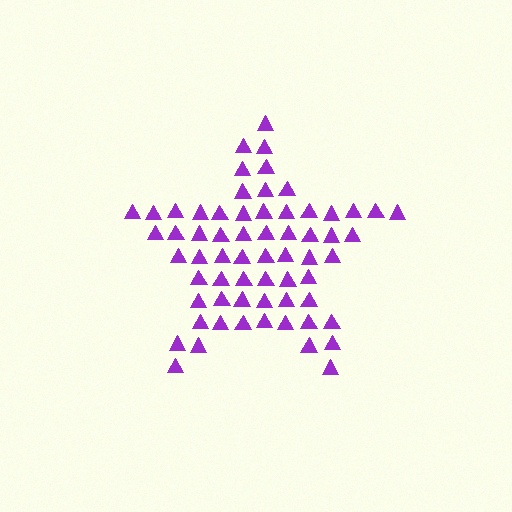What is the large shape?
The large shape is a star.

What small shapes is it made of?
It is made of small triangles.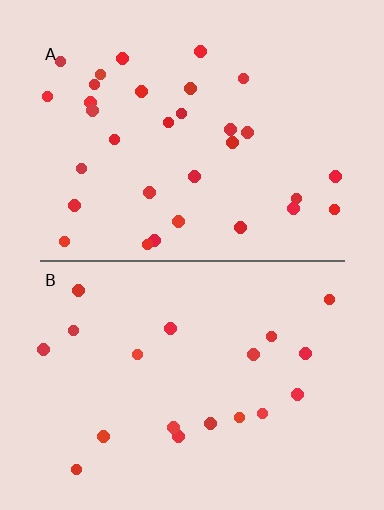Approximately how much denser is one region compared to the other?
Approximately 1.7× — region A over region B.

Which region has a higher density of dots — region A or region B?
A (the top).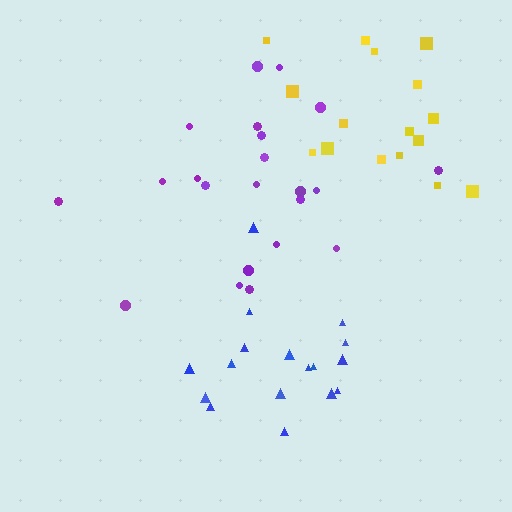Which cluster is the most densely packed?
Blue.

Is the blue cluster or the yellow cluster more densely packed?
Blue.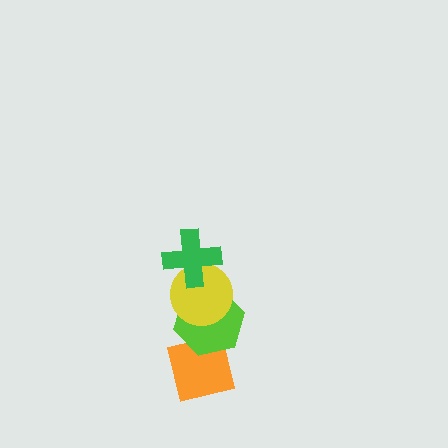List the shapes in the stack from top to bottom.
From top to bottom: the green cross, the yellow circle, the lime hexagon, the orange square.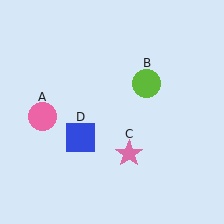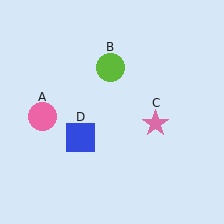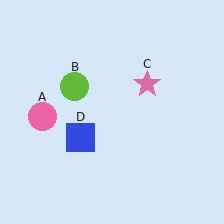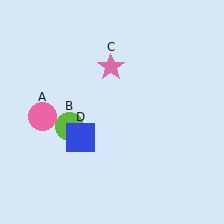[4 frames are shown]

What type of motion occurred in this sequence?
The lime circle (object B), pink star (object C) rotated counterclockwise around the center of the scene.